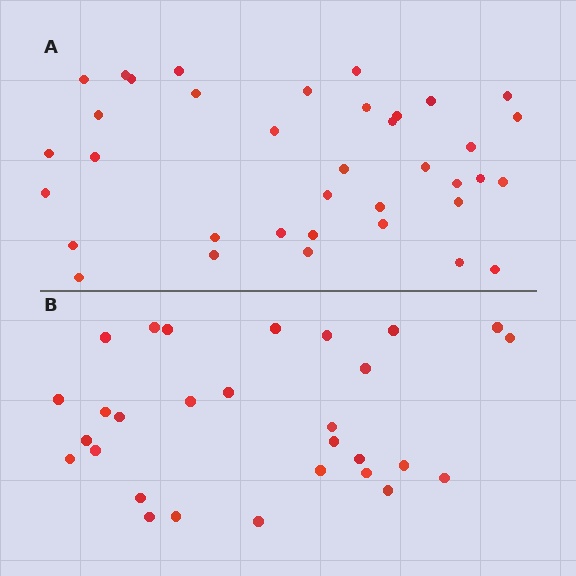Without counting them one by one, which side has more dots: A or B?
Region A (the top region) has more dots.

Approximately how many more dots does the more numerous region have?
Region A has roughly 8 or so more dots than region B.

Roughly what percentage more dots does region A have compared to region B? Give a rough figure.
About 30% more.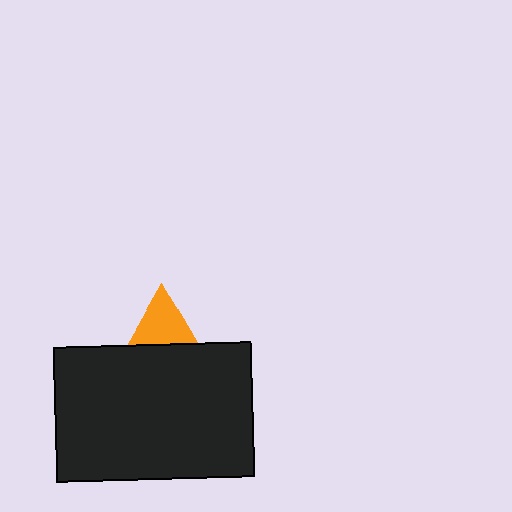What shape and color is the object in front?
The object in front is a black rectangle.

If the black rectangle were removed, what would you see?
You would see the complete orange triangle.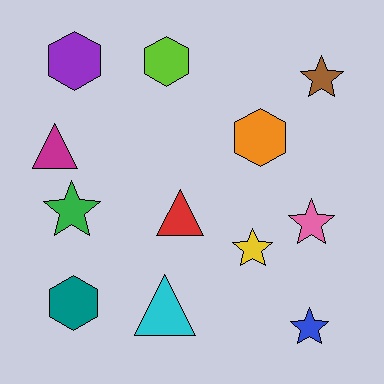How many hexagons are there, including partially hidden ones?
There are 4 hexagons.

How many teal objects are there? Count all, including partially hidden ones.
There is 1 teal object.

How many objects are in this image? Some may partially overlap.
There are 12 objects.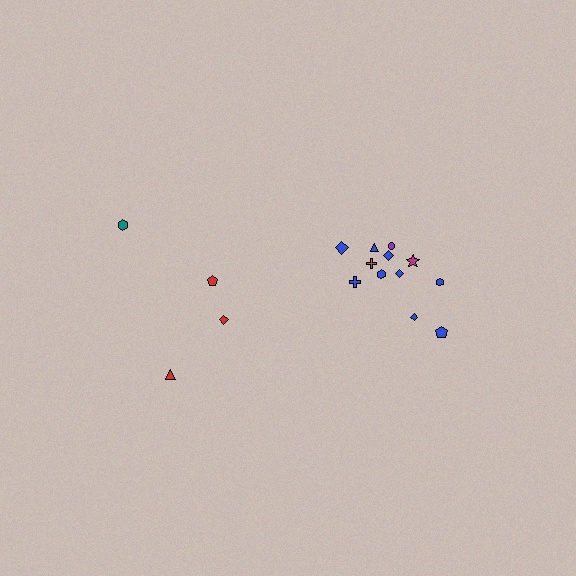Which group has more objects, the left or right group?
The right group.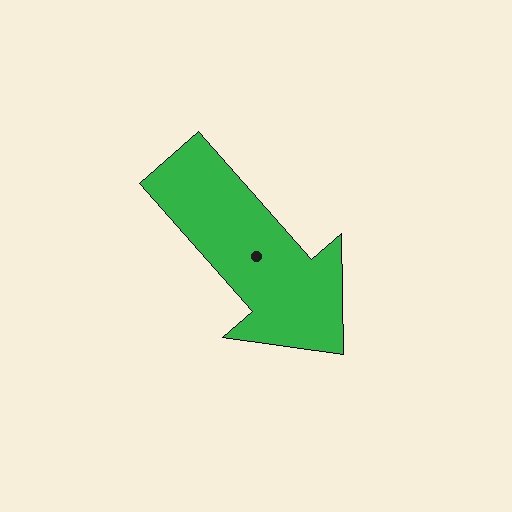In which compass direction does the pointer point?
Southeast.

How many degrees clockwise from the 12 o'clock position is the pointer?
Approximately 139 degrees.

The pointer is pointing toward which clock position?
Roughly 5 o'clock.